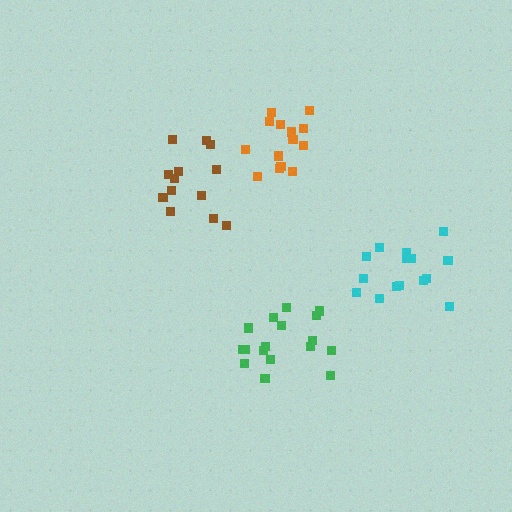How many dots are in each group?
Group 1: 14 dots, Group 2: 17 dots, Group 3: 13 dots, Group 4: 15 dots (59 total).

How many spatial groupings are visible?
There are 4 spatial groupings.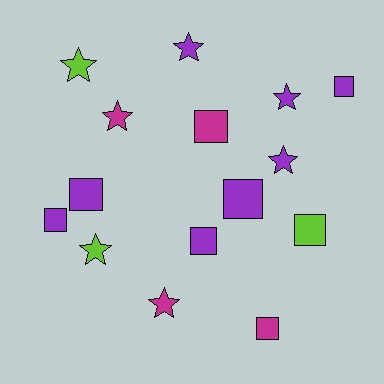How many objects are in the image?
There are 15 objects.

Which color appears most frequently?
Purple, with 8 objects.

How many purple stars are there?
There are 3 purple stars.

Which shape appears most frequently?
Square, with 8 objects.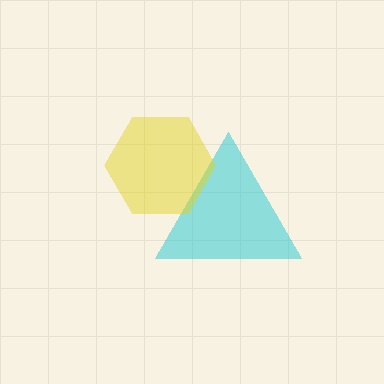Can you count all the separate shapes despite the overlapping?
Yes, there are 2 separate shapes.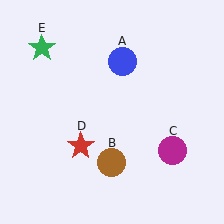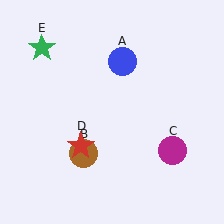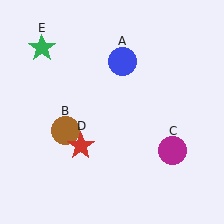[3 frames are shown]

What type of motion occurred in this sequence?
The brown circle (object B) rotated clockwise around the center of the scene.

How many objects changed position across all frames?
1 object changed position: brown circle (object B).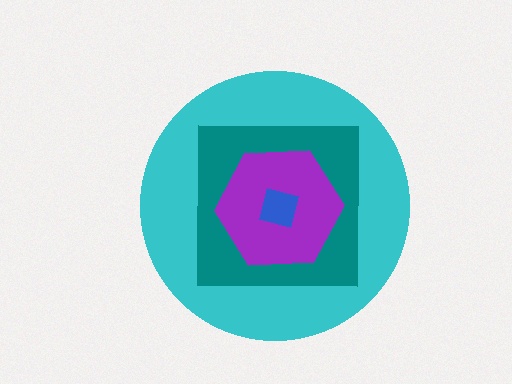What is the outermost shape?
The cyan circle.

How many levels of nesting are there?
4.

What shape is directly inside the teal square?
The purple hexagon.